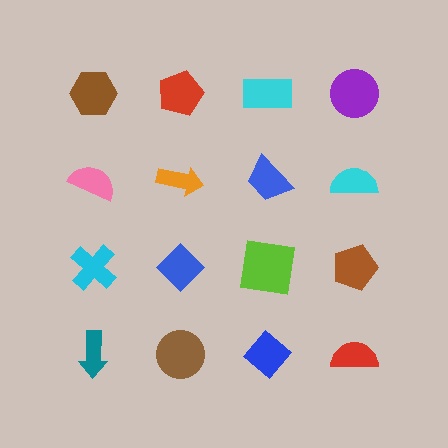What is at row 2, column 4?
A cyan semicircle.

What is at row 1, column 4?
A purple circle.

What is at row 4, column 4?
A red semicircle.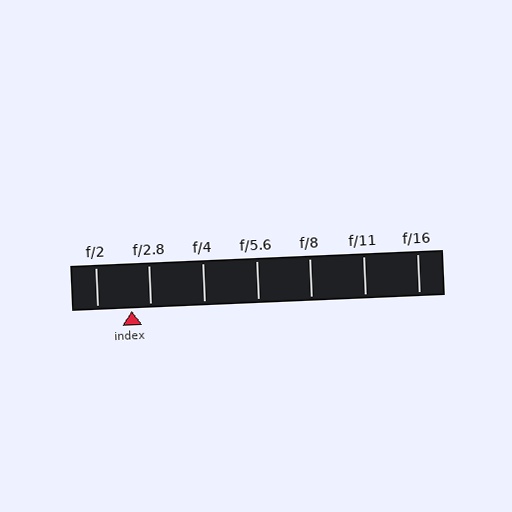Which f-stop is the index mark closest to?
The index mark is closest to f/2.8.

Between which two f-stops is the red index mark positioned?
The index mark is between f/2 and f/2.8.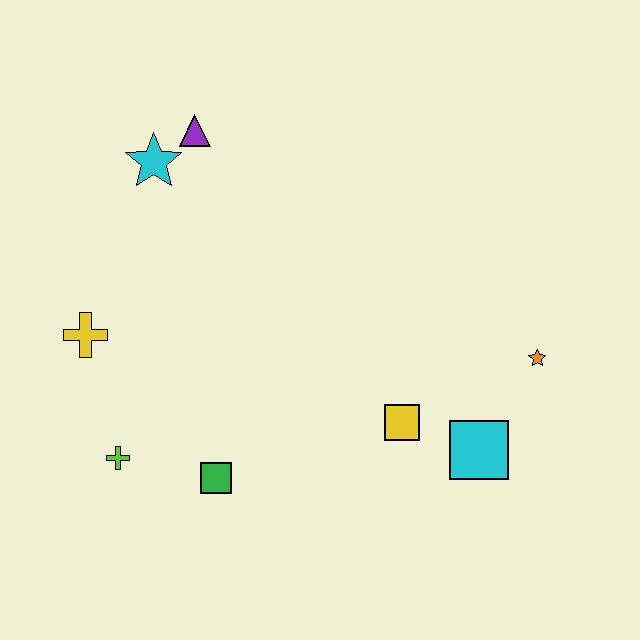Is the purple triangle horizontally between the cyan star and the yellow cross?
No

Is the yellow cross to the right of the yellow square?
No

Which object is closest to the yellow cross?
The lime cross is closest to the yellow cross.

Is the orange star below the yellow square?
No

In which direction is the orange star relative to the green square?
The orange star is to the right of the green square.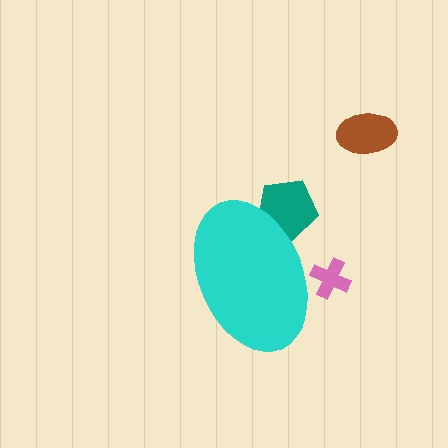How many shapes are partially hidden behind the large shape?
2 shapes are partially hidden.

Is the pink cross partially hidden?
Yes, the pink cross is partially hidden behind the cyan ellipse.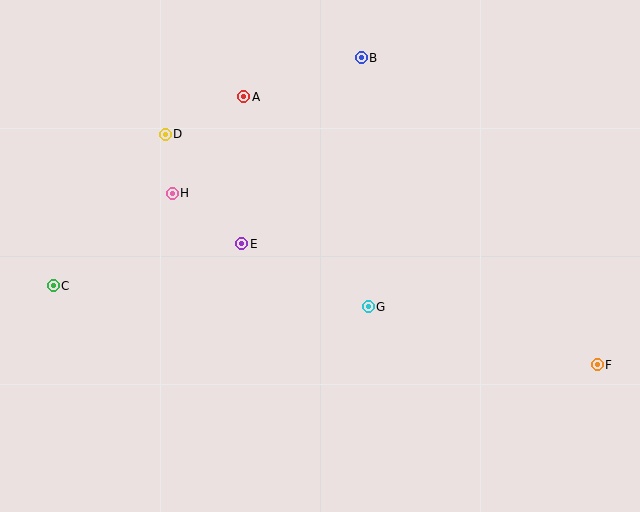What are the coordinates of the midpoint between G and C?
The midpoint between G and C is at (211, 296).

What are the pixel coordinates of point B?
Point B is at (361, 58).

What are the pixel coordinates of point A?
Point A is at (244, 97).